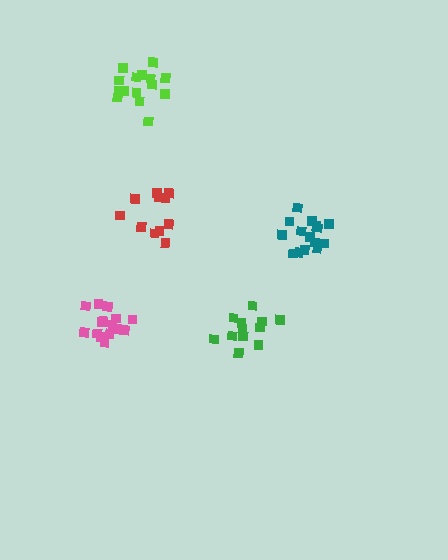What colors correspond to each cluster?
The clusters are colored: red, pink, green, lime, teal.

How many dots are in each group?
Group 1: 11 dots, Group 2: 16 dots, Group 3: 12 dots, Group 4: 15 dots, Group 5: 15 dots (69 total).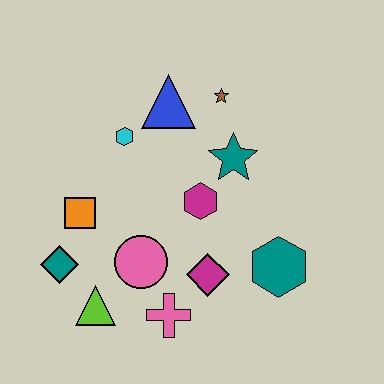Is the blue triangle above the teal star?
Yes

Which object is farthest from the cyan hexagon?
The teal hexagon is farthest from the cyan hexagon.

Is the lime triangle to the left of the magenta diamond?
Yes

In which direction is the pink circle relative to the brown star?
The pink circle is below the brown star.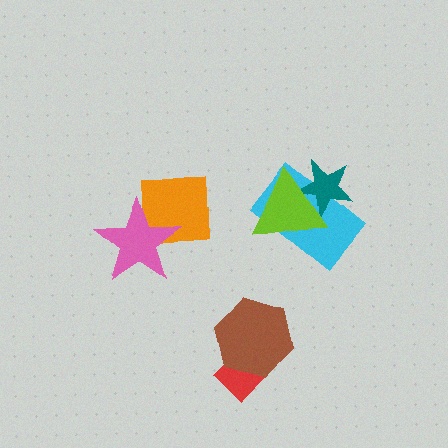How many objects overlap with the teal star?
2 objects overlap with the teal star.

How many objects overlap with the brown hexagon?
1 object overlaps with the brown hexagon.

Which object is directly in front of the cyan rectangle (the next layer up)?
The teal star is directly in front of the cyan rectangle.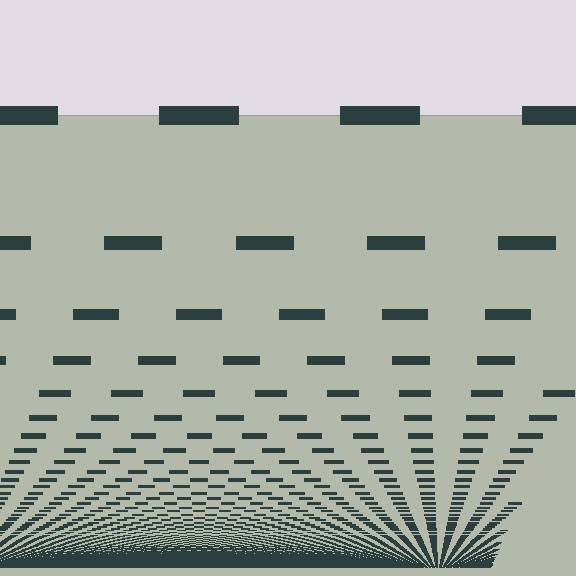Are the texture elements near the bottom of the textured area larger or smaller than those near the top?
Smaller. The gradient is inverted — elements near the bottom are smaller and denser.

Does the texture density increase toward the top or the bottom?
Density increases toward the bottom.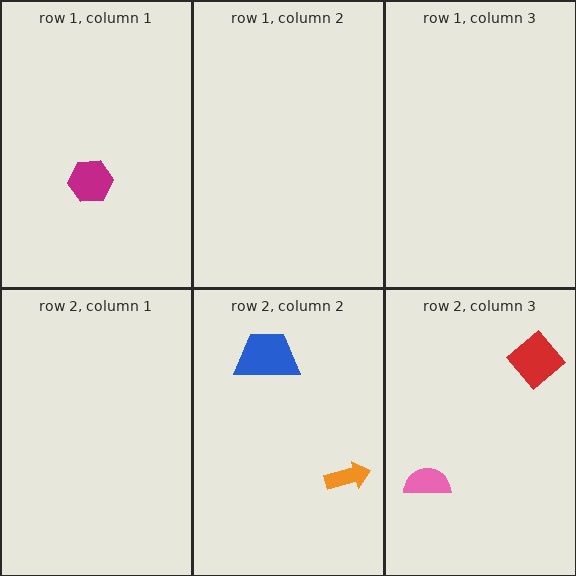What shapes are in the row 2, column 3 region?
The red diamond, the pink semicircle.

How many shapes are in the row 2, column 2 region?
2.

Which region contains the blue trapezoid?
The row 2, column 2 region.